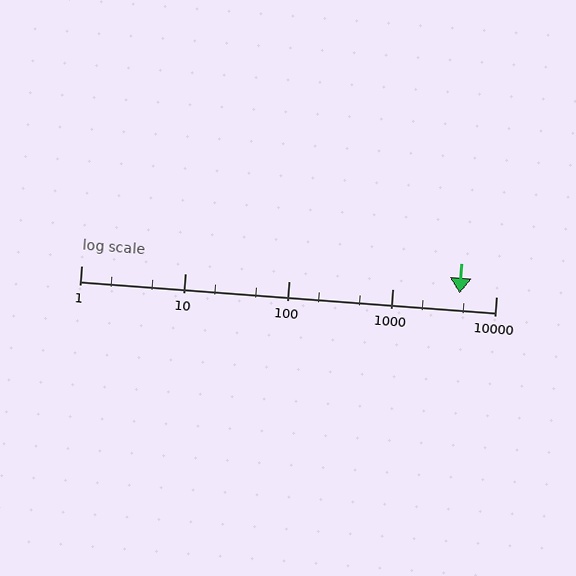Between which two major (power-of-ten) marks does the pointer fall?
The pointer is between 1000 and 10000.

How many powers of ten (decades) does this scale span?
The scale spans 4 decades, from 1 to 10000.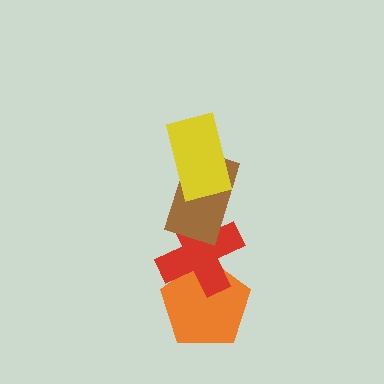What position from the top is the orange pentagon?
The orange pentagon is 4th from the top.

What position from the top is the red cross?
The red cross is 3rd from the top.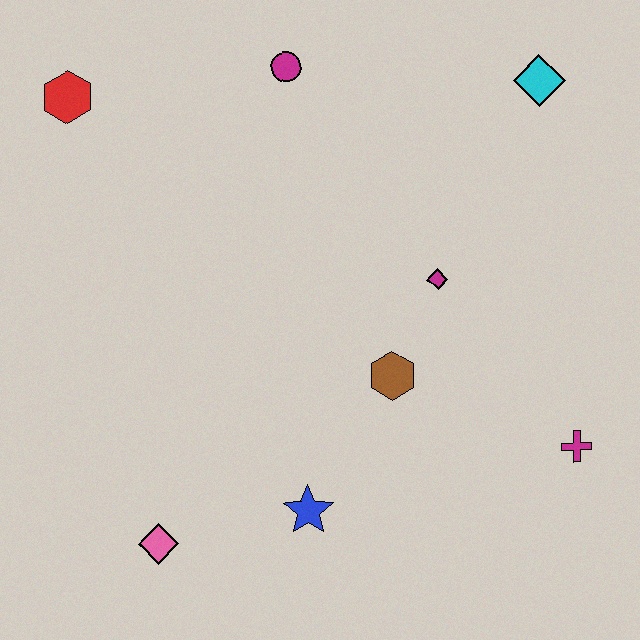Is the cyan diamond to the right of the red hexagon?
Yes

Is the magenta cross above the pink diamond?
Yes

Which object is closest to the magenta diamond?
The brown hexagon is closest to the magenta diamond.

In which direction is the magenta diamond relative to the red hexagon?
The magenta diamond is to the right of the red hexagon.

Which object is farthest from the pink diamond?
The cyan diamond is farthest from the pink diamond.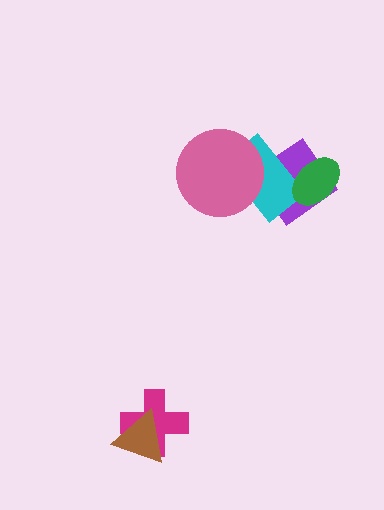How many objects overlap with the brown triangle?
1 object overlaps with the brown triangle.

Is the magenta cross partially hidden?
Yes, it is partially covered by another shape.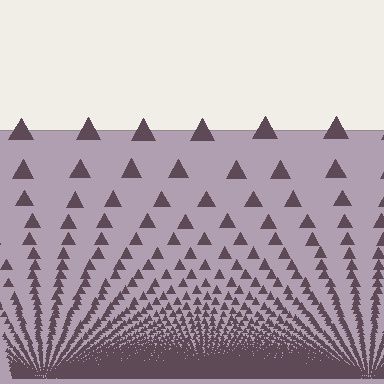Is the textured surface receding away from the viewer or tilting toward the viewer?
The surface appears to tilt toward the viewer. Texture elements get larger and sparser toward the top.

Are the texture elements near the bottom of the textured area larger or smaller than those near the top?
Smaller. The gradient is inverted — elements near the bottom are smaller and denser.